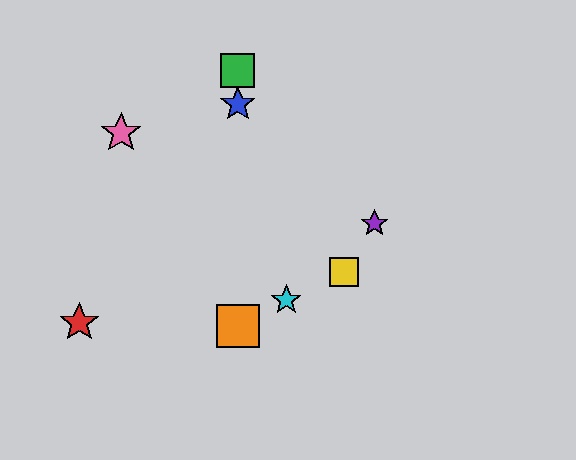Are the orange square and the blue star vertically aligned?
Yes, both are at x≈238.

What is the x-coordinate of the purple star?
The purple star is at x≈374.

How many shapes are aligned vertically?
3 shapes (the blue star, the green square, the orange square) are aligned vertically.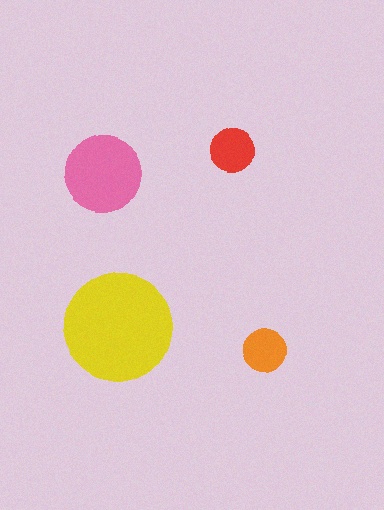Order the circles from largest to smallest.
the yellow one, the pink one, the red one, the orange one.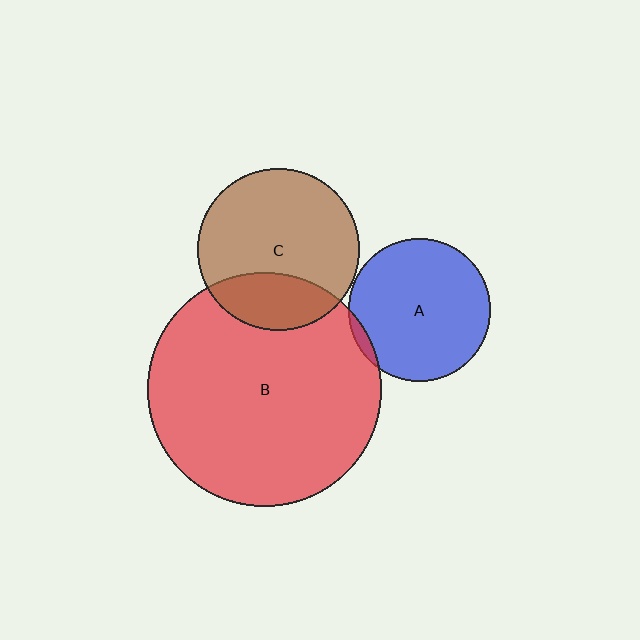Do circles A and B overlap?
Yes.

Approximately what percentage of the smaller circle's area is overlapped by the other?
Approximately 5%.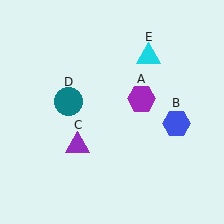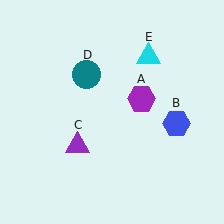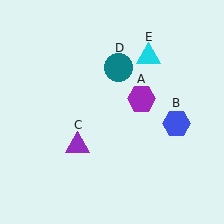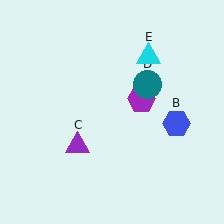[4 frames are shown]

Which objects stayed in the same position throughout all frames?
Purple hexagon (object A) and blue hexagon (object B) and purple triangle (object C) and cyan triangle (object E) remained stationary.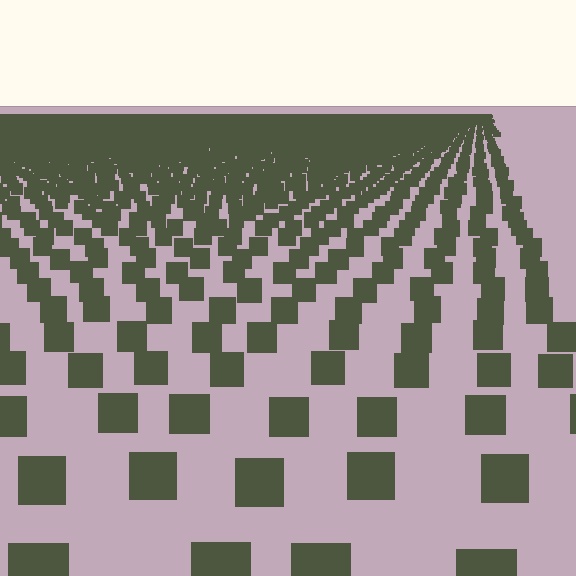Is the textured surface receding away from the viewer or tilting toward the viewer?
The surface is receding away from the viewer. Texture elements get smaller and denser toward the top.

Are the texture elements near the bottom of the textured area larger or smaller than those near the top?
Larger. Near the bottom, elements are closer to the viewer and appear at a bigger on-screen size.